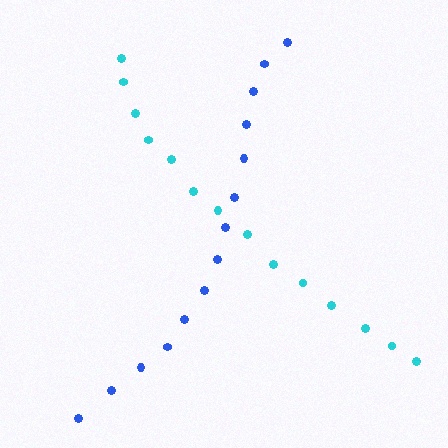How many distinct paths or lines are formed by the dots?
There are 2 distinct paths.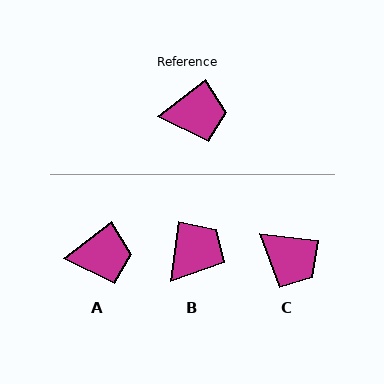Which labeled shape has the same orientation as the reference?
A.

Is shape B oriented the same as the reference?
No, it is off by about 45 degrees.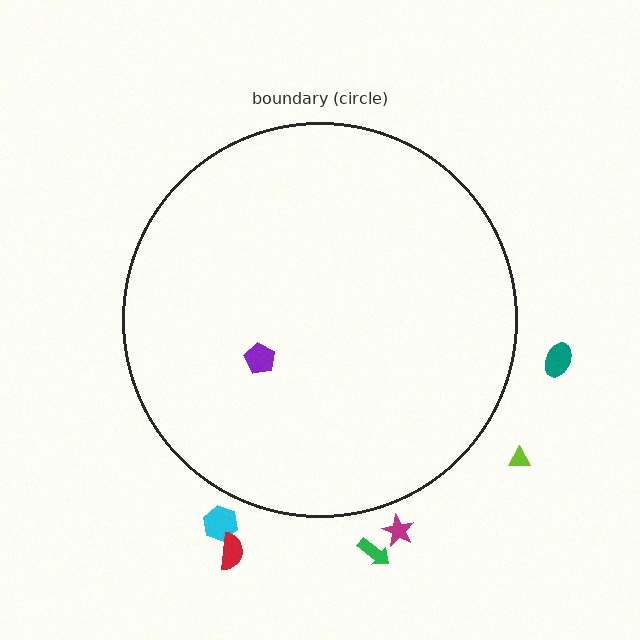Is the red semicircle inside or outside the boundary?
Outside.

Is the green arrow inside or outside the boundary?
Outside.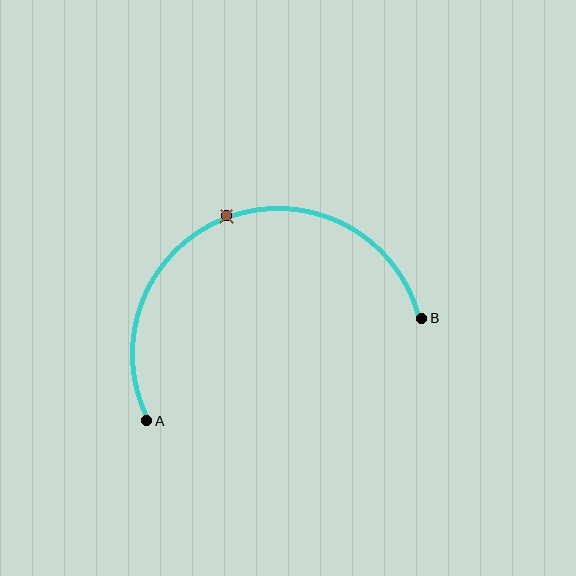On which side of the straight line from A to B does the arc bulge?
The arc bulges above the straight line connecting A and B.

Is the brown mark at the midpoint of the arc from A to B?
Yes. The brown mark lies on the arc at equal arc-length from both A and B — it is the arc midpoint.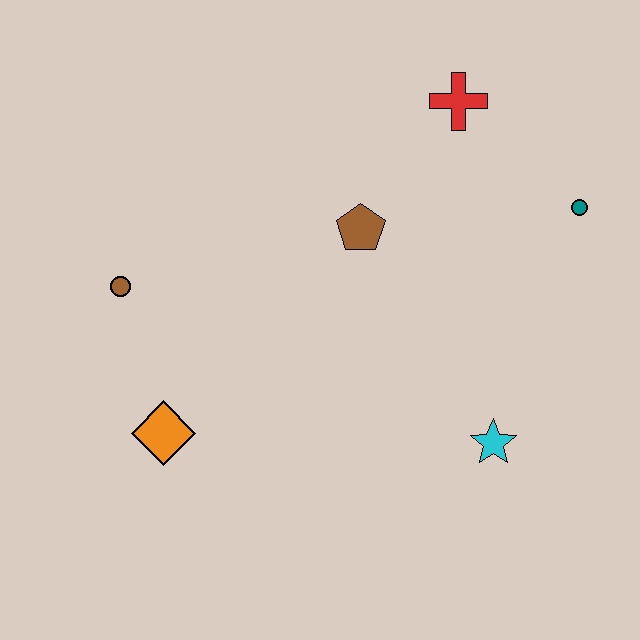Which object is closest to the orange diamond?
The brown circle is closest to the orange diamond.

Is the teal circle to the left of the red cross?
No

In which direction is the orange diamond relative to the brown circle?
The orange diamond is below the brown circle.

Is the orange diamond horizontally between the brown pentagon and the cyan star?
No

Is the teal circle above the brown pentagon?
Yes